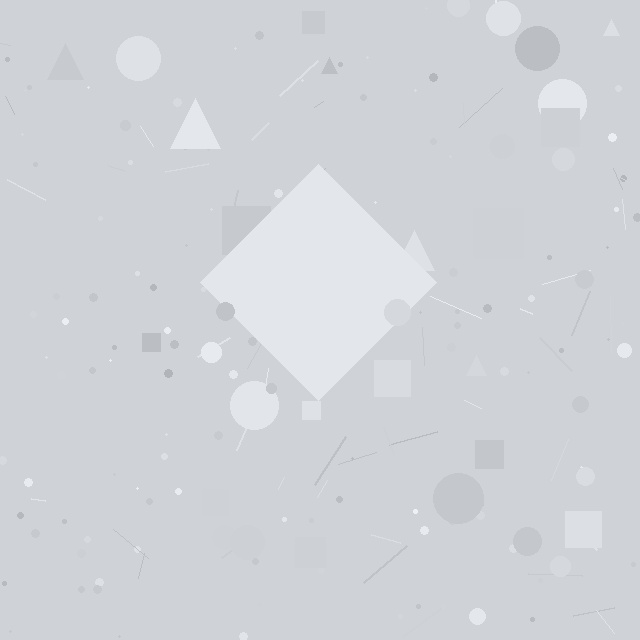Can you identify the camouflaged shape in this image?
The camouflaged shape is a diamond.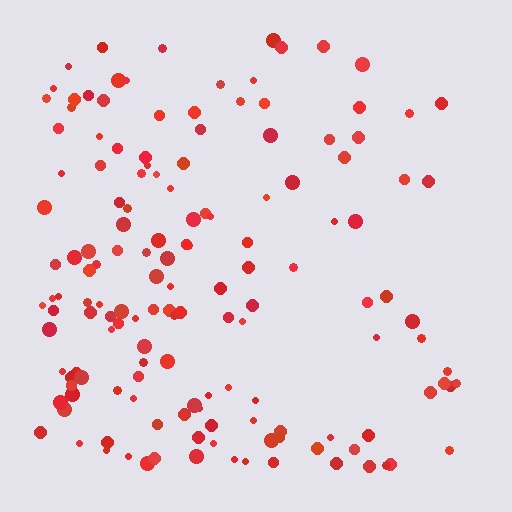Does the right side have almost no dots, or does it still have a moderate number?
Still a moderate number, just noticeably fewer than the left.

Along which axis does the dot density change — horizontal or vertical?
Horizontal.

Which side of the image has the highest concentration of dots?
The left.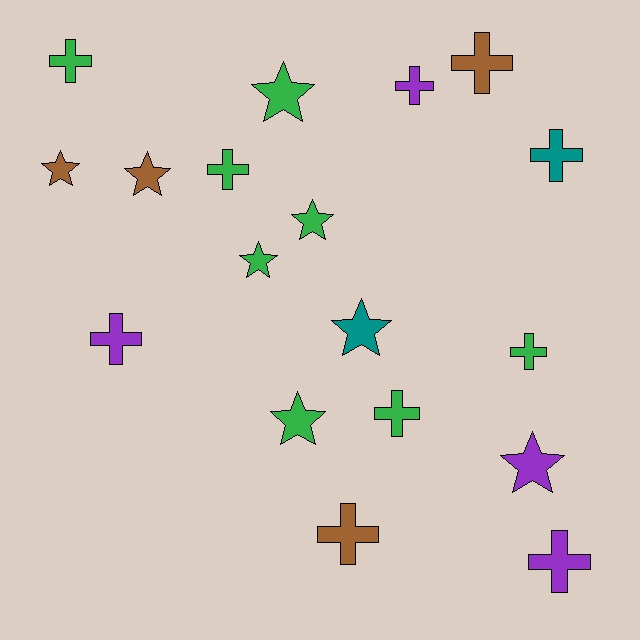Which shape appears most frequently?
Cross, with 10 objects.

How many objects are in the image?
There are 18 objects.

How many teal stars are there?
There is 1 teal star.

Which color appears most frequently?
Green, with 8 objects.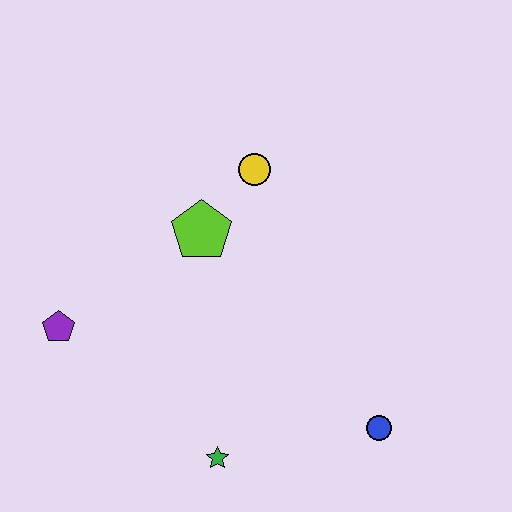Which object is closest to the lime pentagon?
The yellow circle is closest to the lime pentagon.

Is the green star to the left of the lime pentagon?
No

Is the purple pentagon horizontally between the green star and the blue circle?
No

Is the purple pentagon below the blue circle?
No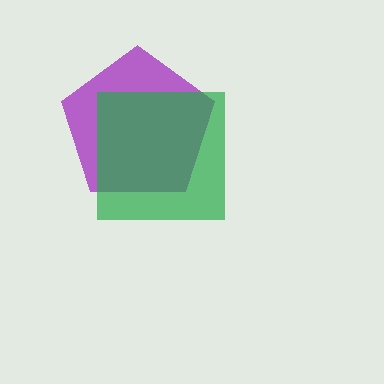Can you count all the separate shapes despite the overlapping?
Yes, there are 2 separate shapes.